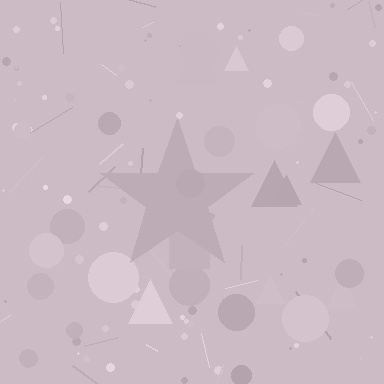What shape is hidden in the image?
A star is hidden in the image.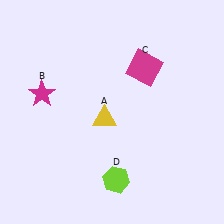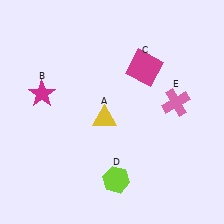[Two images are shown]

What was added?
A pink cross (E) was added in Image 2.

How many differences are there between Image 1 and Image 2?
There is 1 difference between the two images.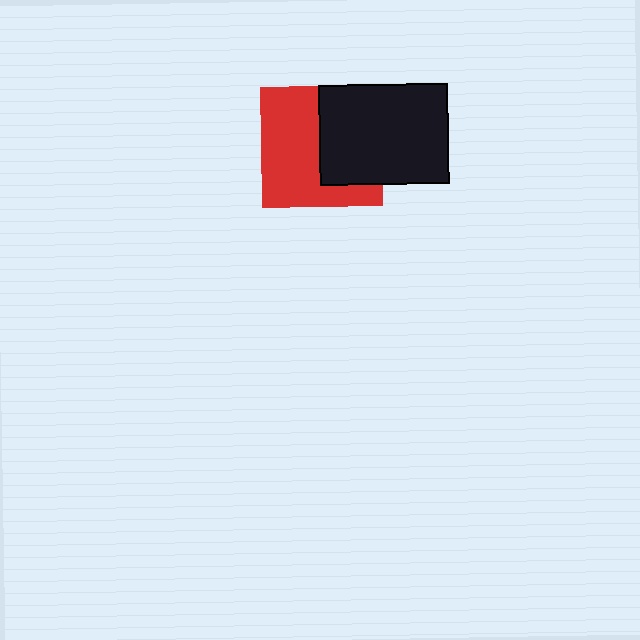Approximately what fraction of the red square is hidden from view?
Roughly 43% of the red square is hidden behind the black rectangle.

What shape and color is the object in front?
The object in front is a black rectangle.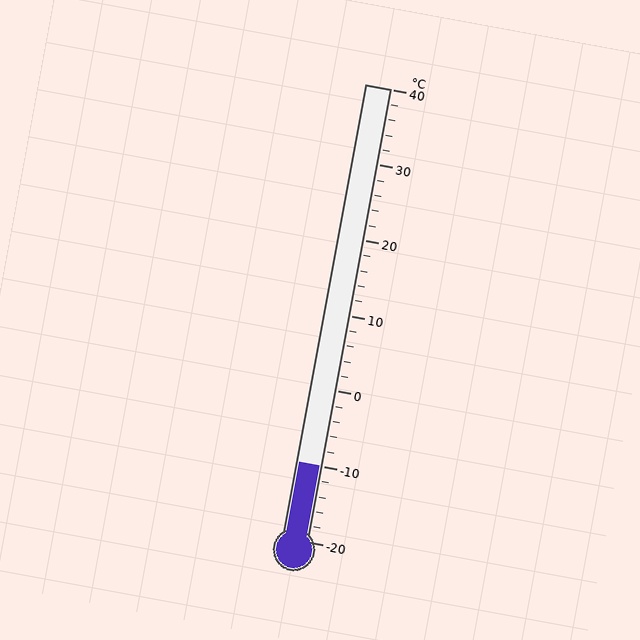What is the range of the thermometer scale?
The thermometer scale ranges from -20°C to 40°C.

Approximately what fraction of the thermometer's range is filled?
The thermometer is filled to approximately 15% of its range.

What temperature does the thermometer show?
The thermometer shows approximately -10°C.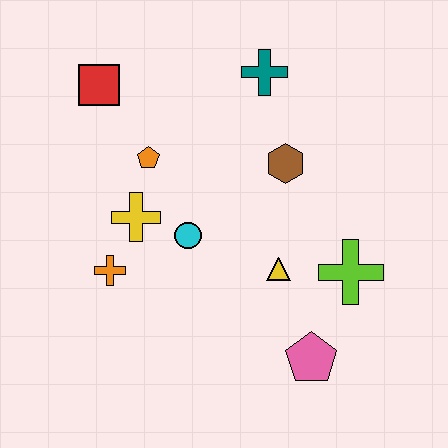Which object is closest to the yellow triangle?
The lime cross is closest to the yellow triangle.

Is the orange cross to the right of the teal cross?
No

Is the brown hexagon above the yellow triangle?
Yes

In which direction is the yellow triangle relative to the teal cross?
The yellow triangle is below the teal cross.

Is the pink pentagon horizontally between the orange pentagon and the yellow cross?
No